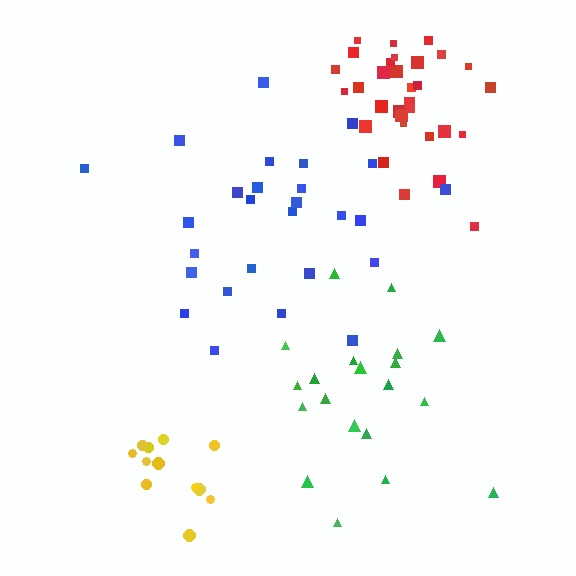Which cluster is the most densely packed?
Red.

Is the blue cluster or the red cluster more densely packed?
Red.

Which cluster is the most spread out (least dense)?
Blue.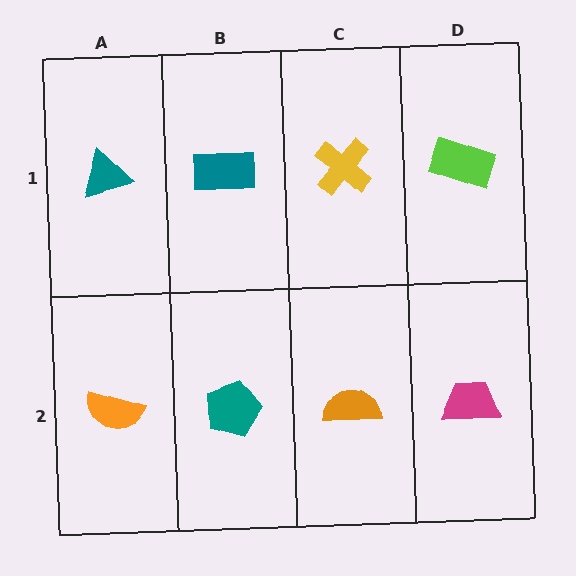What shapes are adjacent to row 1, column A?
An orange semicircle (row 2, column A), a teal rectangle (row 1, column B).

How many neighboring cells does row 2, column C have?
3.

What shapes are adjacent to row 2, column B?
A teal rectangle (row 1, column B), an orange semicircle (row 2, column A), an orange semicircle (row 2, column C).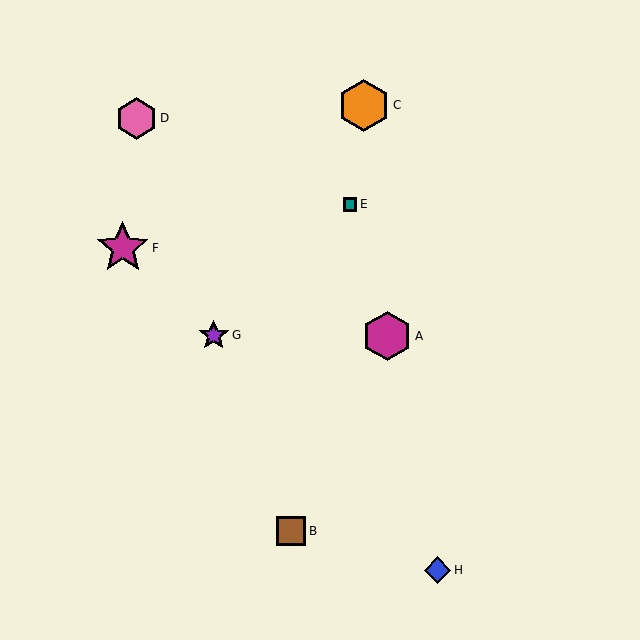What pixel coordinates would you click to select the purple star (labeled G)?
Click at (214, 335) to select the purple star G.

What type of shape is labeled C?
Shape C is an orange hexagon.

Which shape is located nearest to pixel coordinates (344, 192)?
The teal square (labeled E) at (350, 204) is nearest to that location.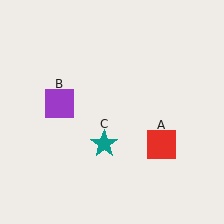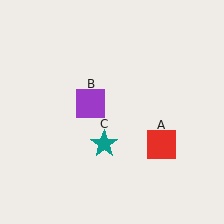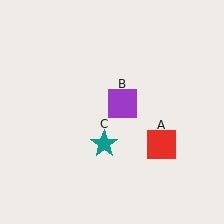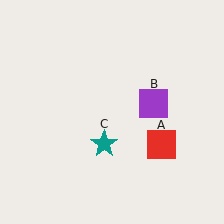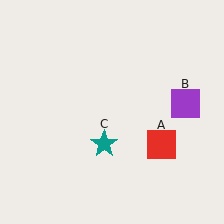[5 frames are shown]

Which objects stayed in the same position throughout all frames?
Red square (object A) and teal star (object C) remained stationary.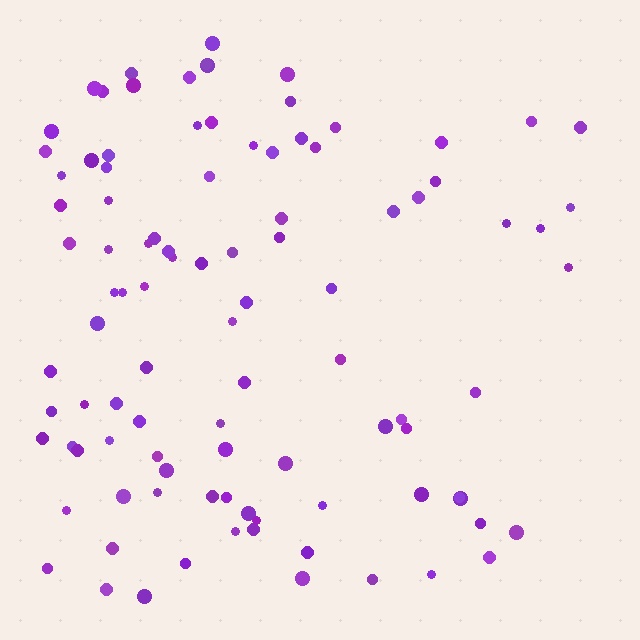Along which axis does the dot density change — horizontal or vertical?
Horizontal.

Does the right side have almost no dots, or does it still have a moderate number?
Still a moderate number, just noticeably fewer than the left.